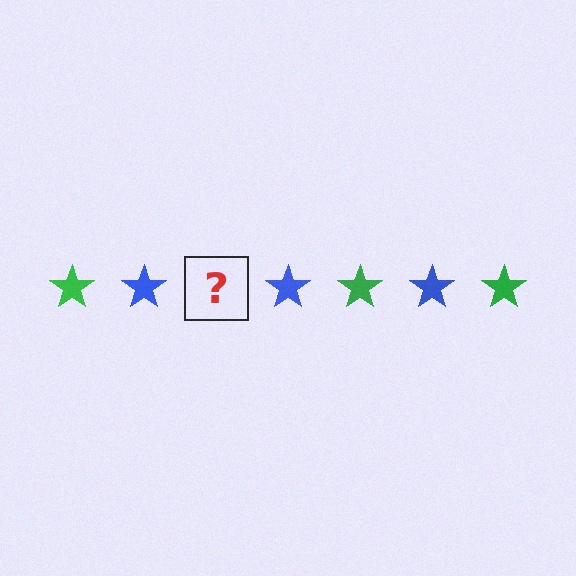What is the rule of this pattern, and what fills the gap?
The rule is that the pattern cycles through green, blue stars. The gap should be filled with a green star.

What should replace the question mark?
The question mark should be replaced with a green star.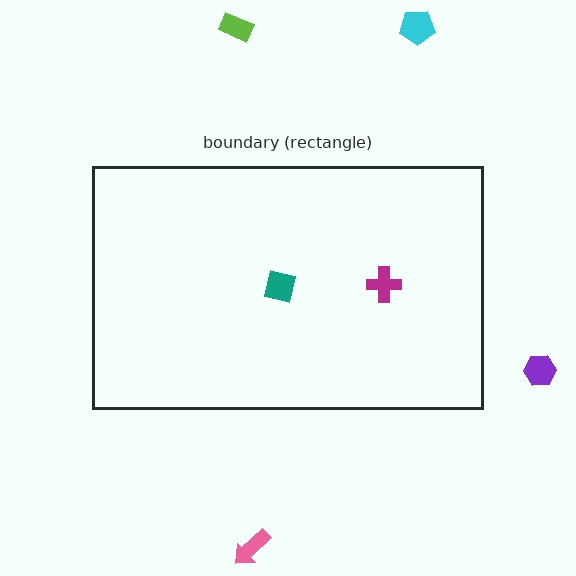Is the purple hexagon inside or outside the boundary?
Outside.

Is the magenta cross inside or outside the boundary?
Inside.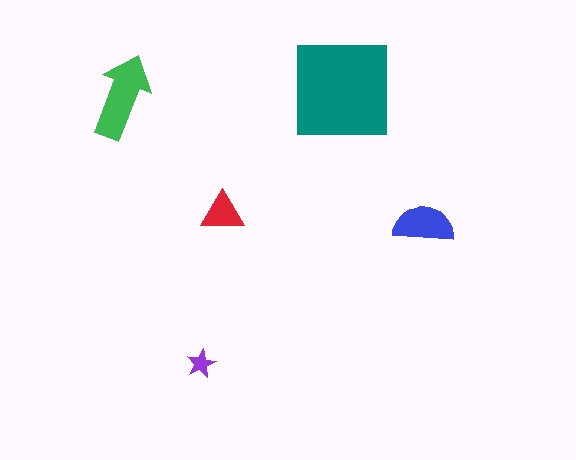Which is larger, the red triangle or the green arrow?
The green arrow.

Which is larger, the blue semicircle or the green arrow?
The green arrow.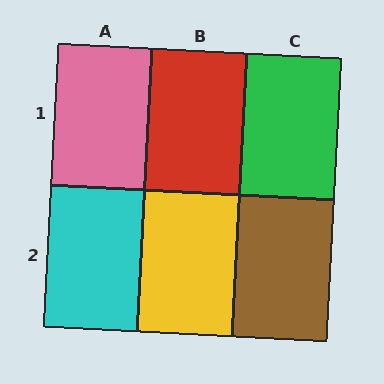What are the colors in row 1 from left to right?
Pink, red, green.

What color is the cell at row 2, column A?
Cyan.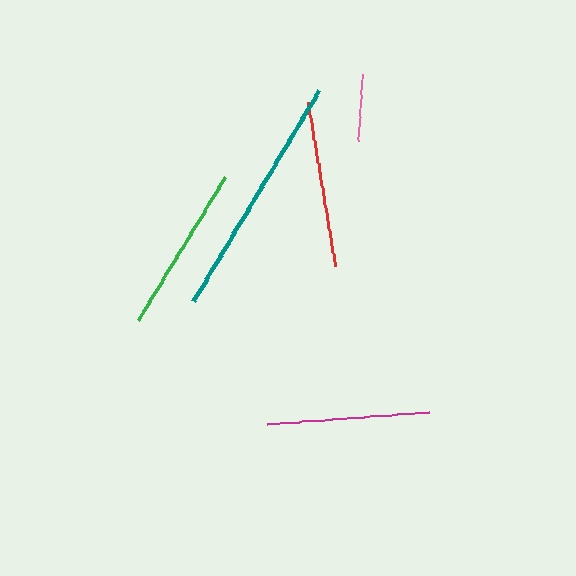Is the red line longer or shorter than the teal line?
The teal line is longer than the red line.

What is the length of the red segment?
The red segment is approximately 166 pixels long.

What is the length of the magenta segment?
The magenta segment is approximately 162 pixels long.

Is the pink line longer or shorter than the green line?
The green line is longer than the pink line.